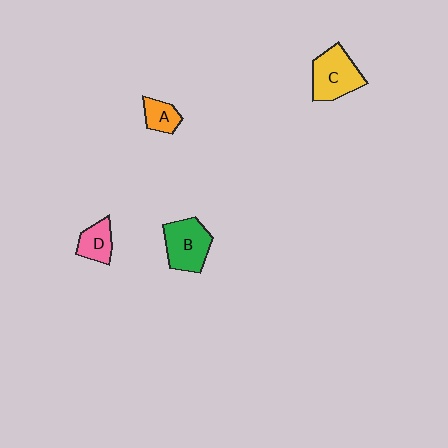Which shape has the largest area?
Shape C (yellow).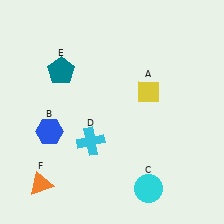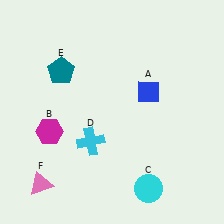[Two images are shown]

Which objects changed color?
A changed from yellow to blue. B changed from blue to magenta. F changed from orange to pink.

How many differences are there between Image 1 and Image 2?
There are 3 differences between the two images.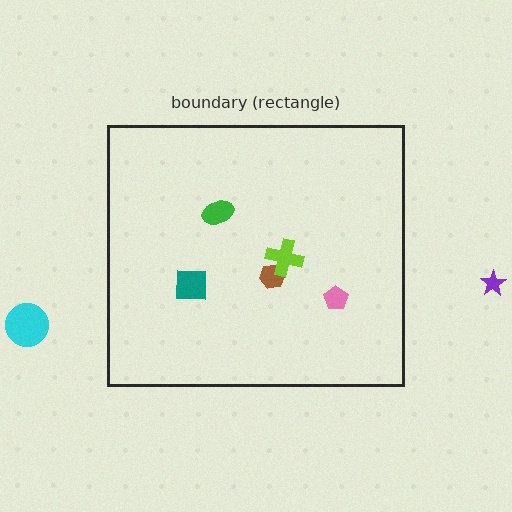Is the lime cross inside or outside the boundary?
Inside.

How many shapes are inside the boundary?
5 inside, 2 outside.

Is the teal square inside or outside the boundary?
Inside.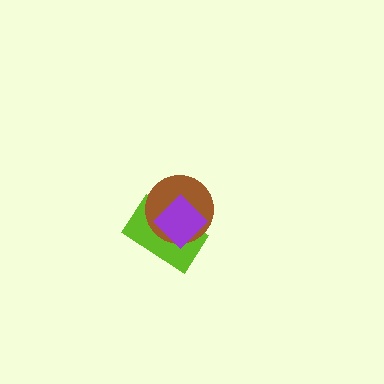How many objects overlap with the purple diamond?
2 objects overlap with the purple diamond.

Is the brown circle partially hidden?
Yes, it is partially covered by another shape.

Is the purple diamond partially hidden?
No, no other shape covers it.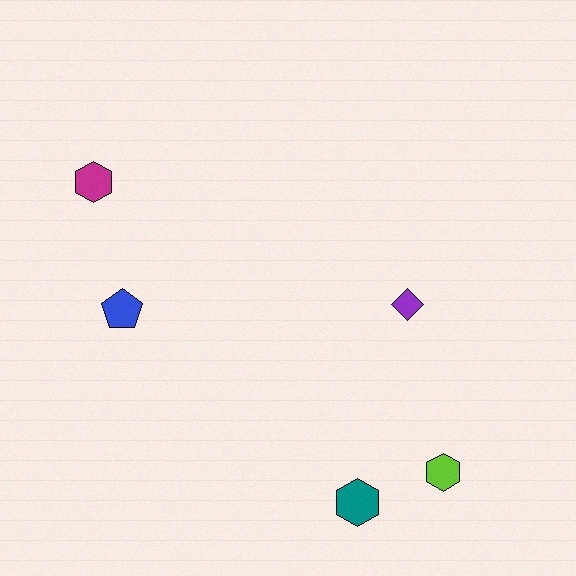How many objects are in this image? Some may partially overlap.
There are 5 objects.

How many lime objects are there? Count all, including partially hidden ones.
There is 1 lime object.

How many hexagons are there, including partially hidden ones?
There are 3 hexagons.